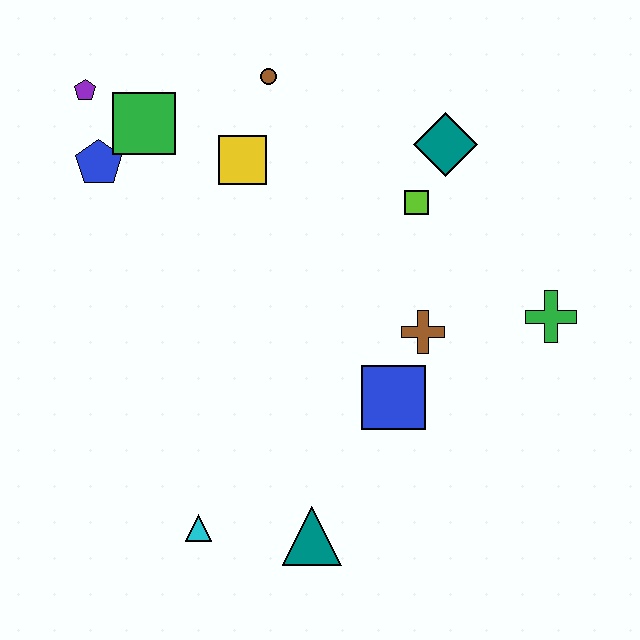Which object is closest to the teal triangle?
The cyan triangle is closest to the teal triangle.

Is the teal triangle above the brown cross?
No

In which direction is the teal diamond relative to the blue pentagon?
The teal diamond is to the right of the blue pentagon.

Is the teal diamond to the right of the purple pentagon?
Yes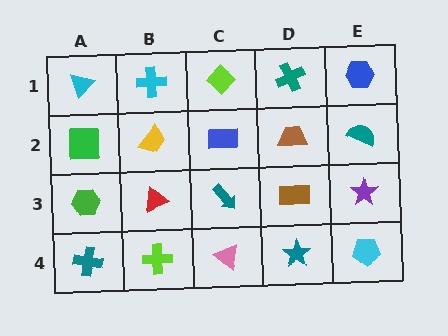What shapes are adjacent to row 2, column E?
A blue hexagon (row 1, column E), a purple star (row 3, column E), a brown trapezoid (row 2, column D).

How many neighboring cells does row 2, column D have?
4.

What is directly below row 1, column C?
A blue rectangle.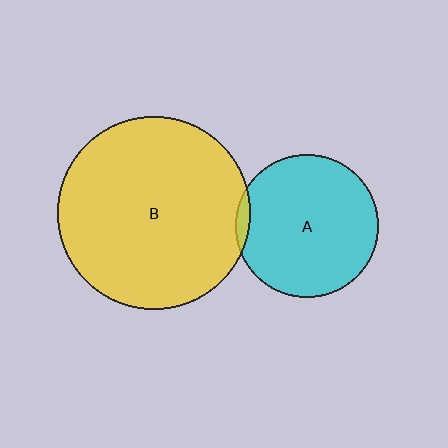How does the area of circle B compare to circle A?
Approximately 1.8 times.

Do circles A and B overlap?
Yes.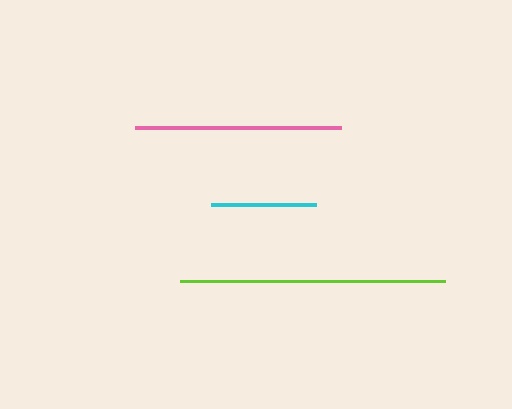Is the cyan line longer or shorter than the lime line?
The lime line is longer than the cyan line.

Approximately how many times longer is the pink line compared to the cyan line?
The pink line is approximately 2.0 times the length of the cyan line.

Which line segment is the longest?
The lime line is the longest at approximately 265 pixels.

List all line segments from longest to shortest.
From longest to shortest: lime, pink, cyan.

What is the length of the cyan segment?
The cyan segment is approximately 105 pixels long.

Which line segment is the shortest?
The cyan line is the shortest at approximately 105 pixels.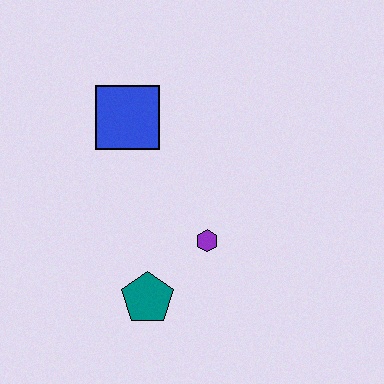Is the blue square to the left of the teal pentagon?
Yes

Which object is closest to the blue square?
The purple hexagon is closest to the blue square.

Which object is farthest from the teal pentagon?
The blue square is farthest from the teal pentagon.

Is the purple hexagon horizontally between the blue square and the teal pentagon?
No